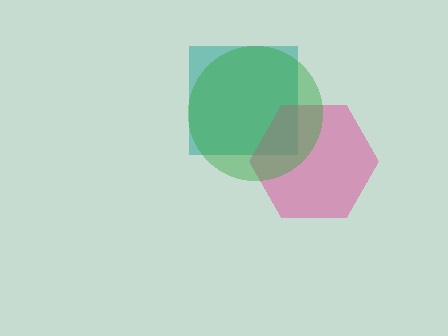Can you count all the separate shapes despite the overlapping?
Yes, there are 3 separate shapes.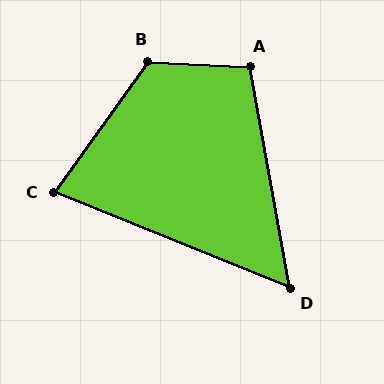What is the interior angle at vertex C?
Approximately 77 degrees (acute).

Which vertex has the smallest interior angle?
D, at approximately 58 degrees.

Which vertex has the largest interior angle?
B, at approximately 122 degrees.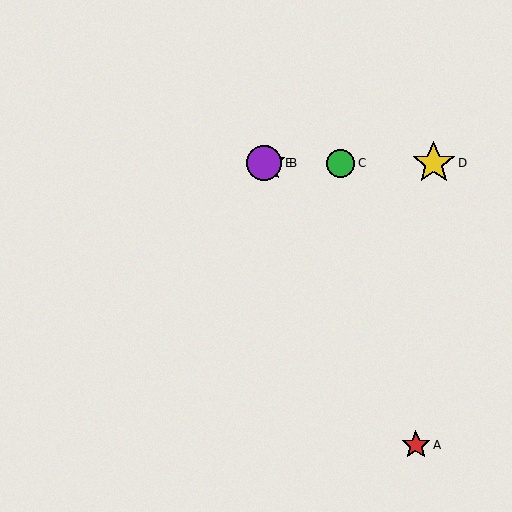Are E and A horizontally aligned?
No, E is at y≈163 and A is at y≈445.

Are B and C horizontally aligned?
Yes, both are at y≈163.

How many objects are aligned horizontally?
4 objects (B, C, D, E) are aligned horizontally.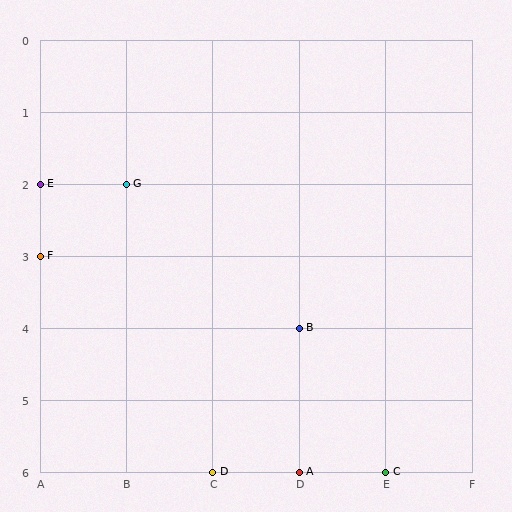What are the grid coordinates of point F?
Point F is at grid coordinates (A, 3).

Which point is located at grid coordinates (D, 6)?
Point A is at (D, 6).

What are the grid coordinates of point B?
Point B is at grid coordinates (D, 4).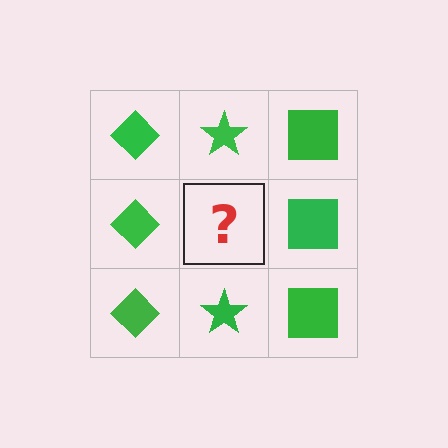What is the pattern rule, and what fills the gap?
The rule is that each column has a consistent shape. The gap should be filled with a green star.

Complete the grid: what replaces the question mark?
The question mark should be replaced with a green star.